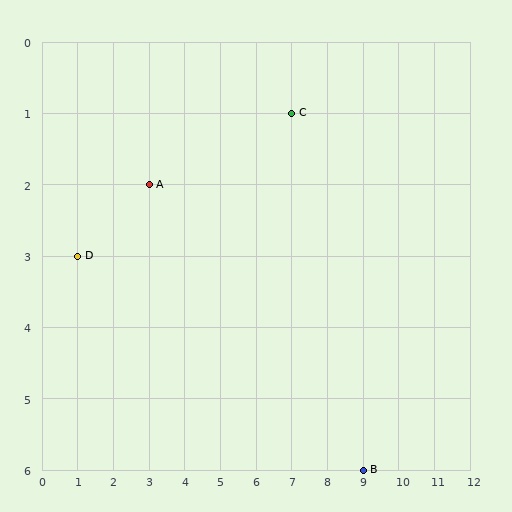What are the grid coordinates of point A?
Point A is at grid coordinates (3, 2).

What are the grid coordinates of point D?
Point D is at grid coordinates (1, 3).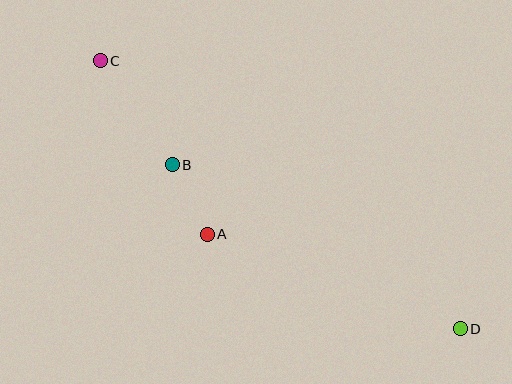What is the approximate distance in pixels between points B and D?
The distance between B and D is approximately 332 pixels.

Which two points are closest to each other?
Points A and B are closest to each other.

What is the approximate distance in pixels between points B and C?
The distance between B and C is approximately 126 pixels.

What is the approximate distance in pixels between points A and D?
The distance between A and D is approximately 270 pixels.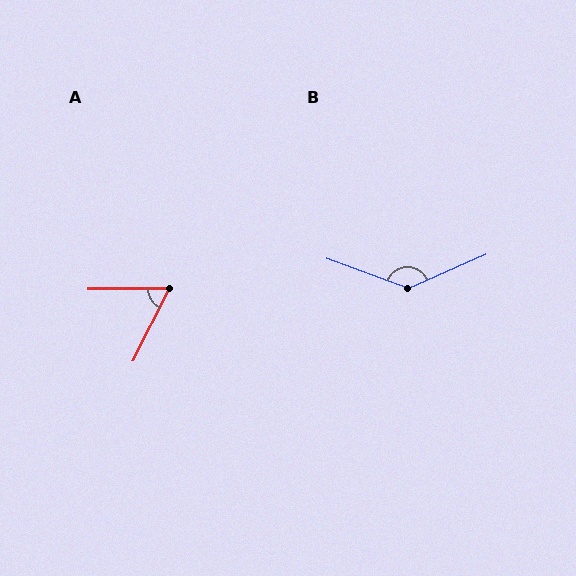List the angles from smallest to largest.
A (63°), B (136°).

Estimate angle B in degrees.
Approximately 136 degrees.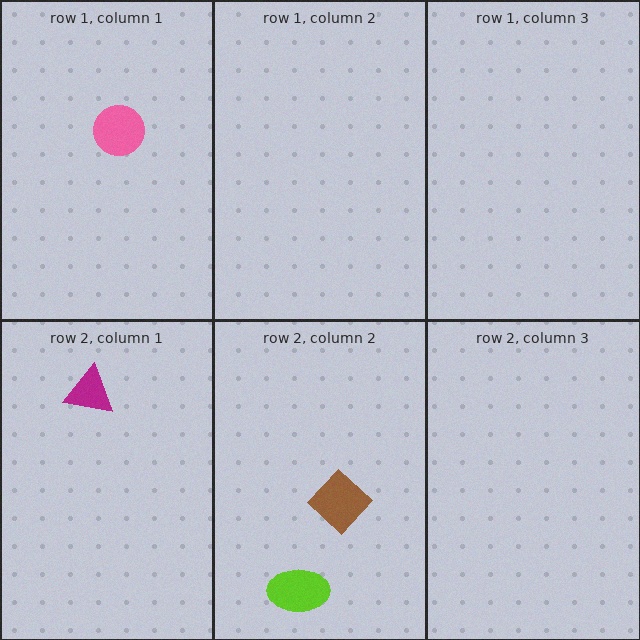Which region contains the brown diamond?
The row 2, column 2 region.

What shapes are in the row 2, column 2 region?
The lime ellipse, the brown diamond.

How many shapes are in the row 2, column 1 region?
1.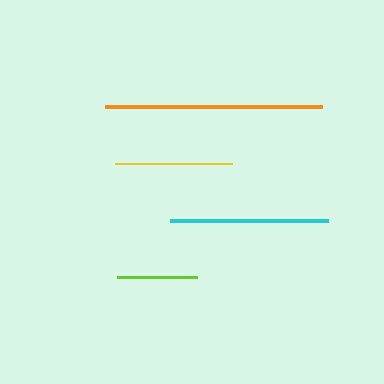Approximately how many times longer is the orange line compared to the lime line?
The orange line is approximately 2.7 times the length of the lime line.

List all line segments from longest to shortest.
From longest to shortest: orange, cyan, yellow, lime.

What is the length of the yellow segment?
The yellow segment is approximately 117 pixels long.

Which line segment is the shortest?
The lime line is the shortest at approximately 81 pixels.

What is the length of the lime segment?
The lime segment is approximately 81 pixels long.